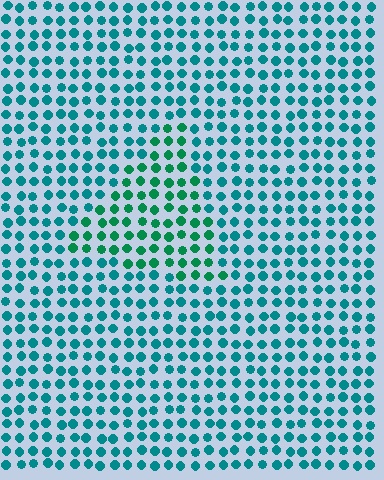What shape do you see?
I see a triangle.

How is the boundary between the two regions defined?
The boundary is defined purely by a slight shift in hue (about 29 degrees). Spacing, size, and orientation are identical on both sides.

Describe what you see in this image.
The image is filled with small teal elements in a uniform arrangement. A triangle-shaped region is visible where the elements are tinted to a slightly different hue, forming a subtle color boundary.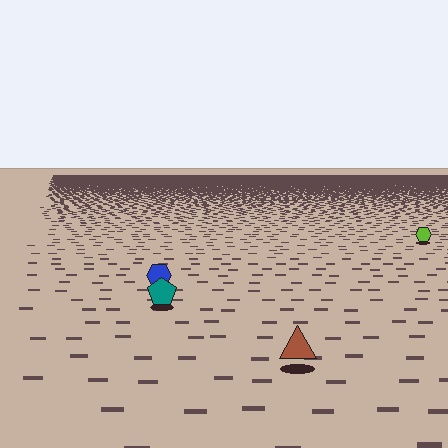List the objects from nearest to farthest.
From nearest to farthest: the brown triangle, the teal pentagon, the blue hexagon, the lime hexagon.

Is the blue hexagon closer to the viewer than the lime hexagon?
Yes. The blue hexagon is closer — you can tell from the texture gradient: the ground texture is coarser near it.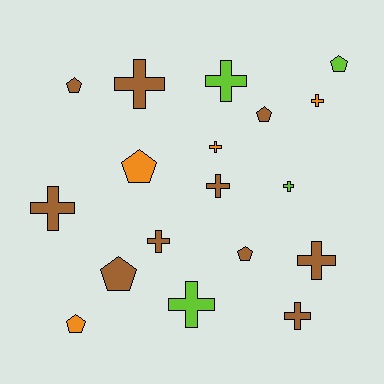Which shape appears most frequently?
Cross, with 11 objects.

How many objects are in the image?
There are 18 objects.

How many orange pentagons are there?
There are 2 orange pentagons.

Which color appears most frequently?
Brown, with 10 objects.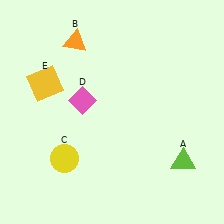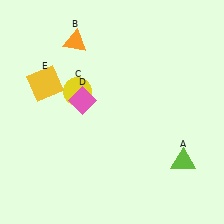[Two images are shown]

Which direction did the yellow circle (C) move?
The yellow circle (C) moved up.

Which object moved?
The yellow circle (C) moved up.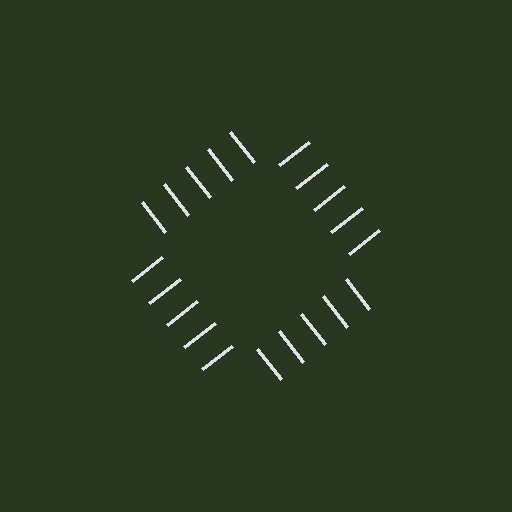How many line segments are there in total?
20 — 5 along each of the 4 edges.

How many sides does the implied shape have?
4 sides — the line-ends trace a square.